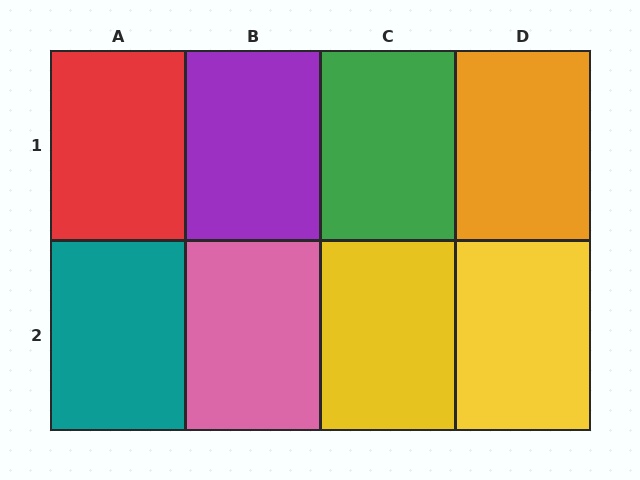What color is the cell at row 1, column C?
Green.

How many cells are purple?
1 cell is purple.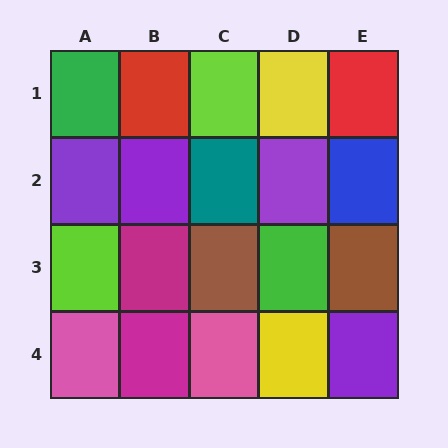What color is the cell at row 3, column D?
Green.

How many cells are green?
2 cells are green.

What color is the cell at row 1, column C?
Lime.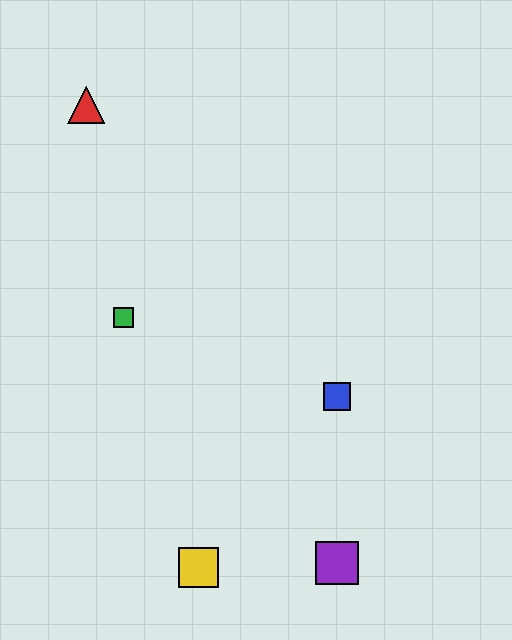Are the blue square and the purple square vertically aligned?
Yes, both are at x≈337.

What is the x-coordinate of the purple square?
The purple square is at x≈337.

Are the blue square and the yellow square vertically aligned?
No, the blue square is at x≈337 and the yellow square is at x≈199.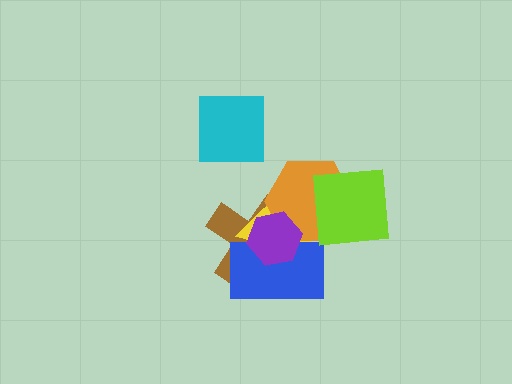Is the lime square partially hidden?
No, no other shape covers it.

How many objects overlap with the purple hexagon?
4 objects overlap with the purple hexagon.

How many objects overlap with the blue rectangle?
4 objects overlap with the blue rectangle.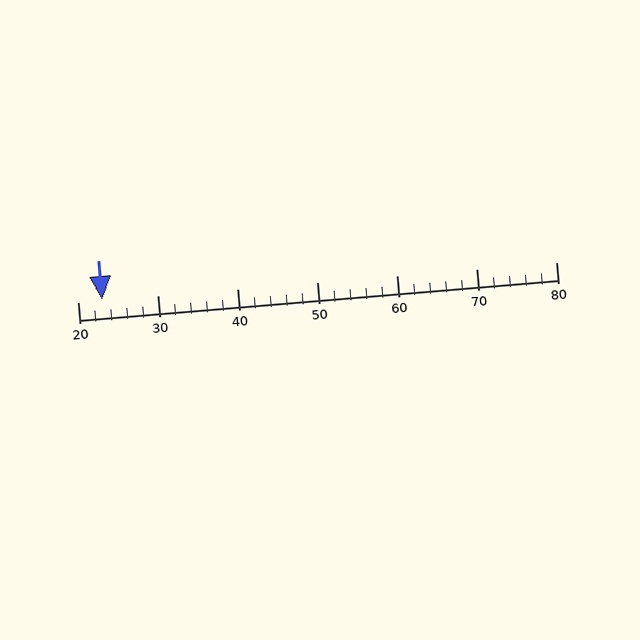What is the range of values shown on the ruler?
The ruler shows values from 20 to 80.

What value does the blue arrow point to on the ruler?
The blue arrow points to approximately 23.